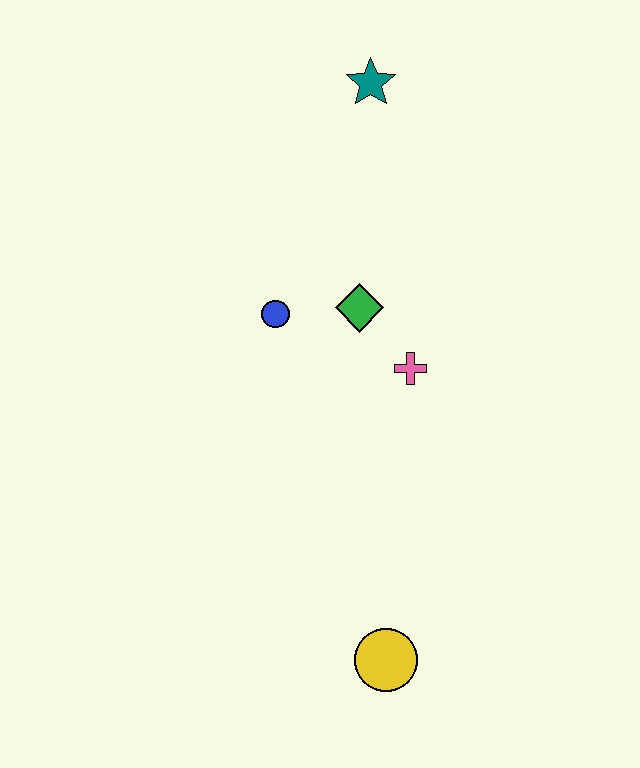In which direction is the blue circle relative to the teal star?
The blue circle is below the teal star.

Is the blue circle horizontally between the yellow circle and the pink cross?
No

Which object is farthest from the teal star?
The yellow circle is farthest from the teal star.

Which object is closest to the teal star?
The green diamond is closest to the teal star.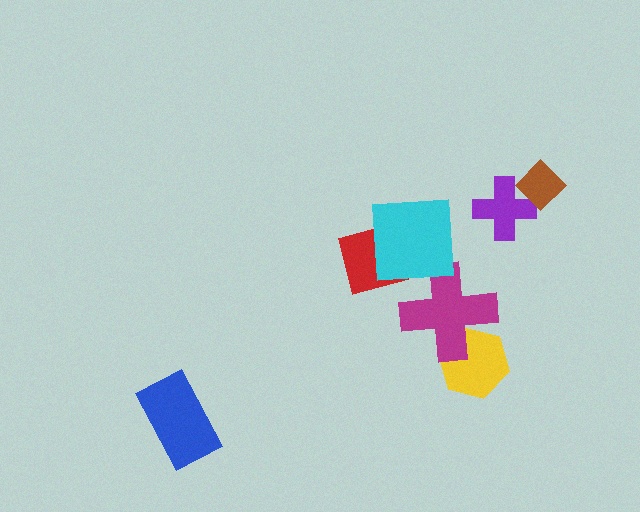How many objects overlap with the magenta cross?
1 object overlaps with the magenta cross.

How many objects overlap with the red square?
1 object overlaps with the red square.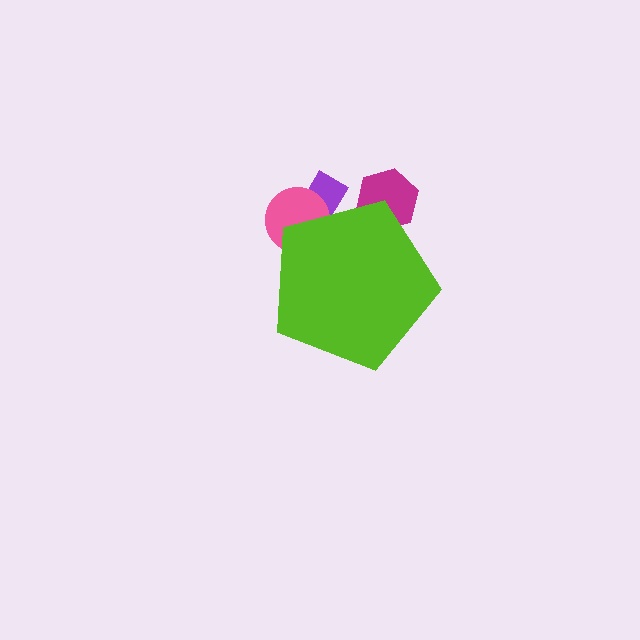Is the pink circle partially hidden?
Yes, the pink circle is partially hidden behind the lime pentagon.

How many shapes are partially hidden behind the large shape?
3 shapes are partially hidden.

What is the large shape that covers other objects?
A lime pentagon.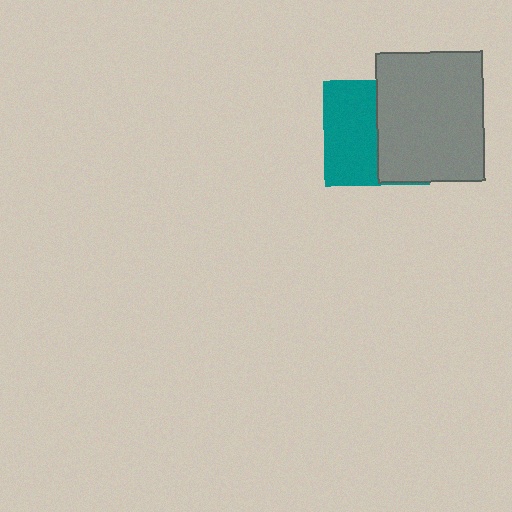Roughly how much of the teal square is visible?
About half of it is visible (roughly 52%).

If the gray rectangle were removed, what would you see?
You would see the complete teal square.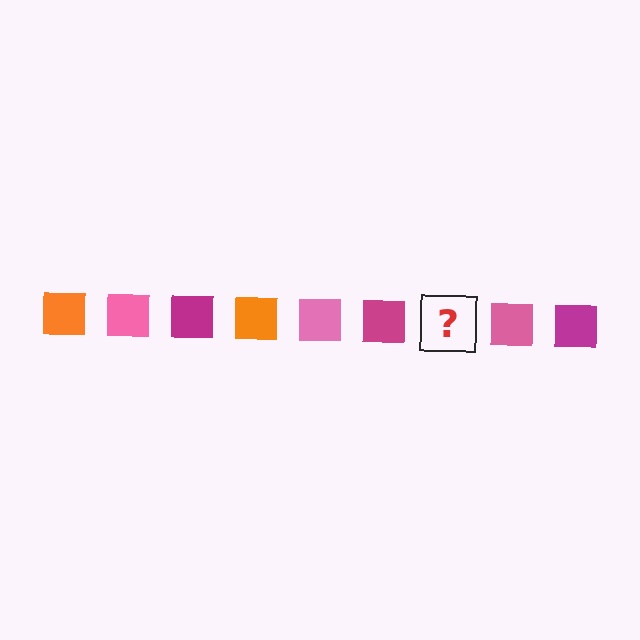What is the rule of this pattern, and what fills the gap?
The rule is that the pattern cycles through orange, pink, magenta squares. The gap should be filled with an orange square.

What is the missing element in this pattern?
The missing element is an orange square.